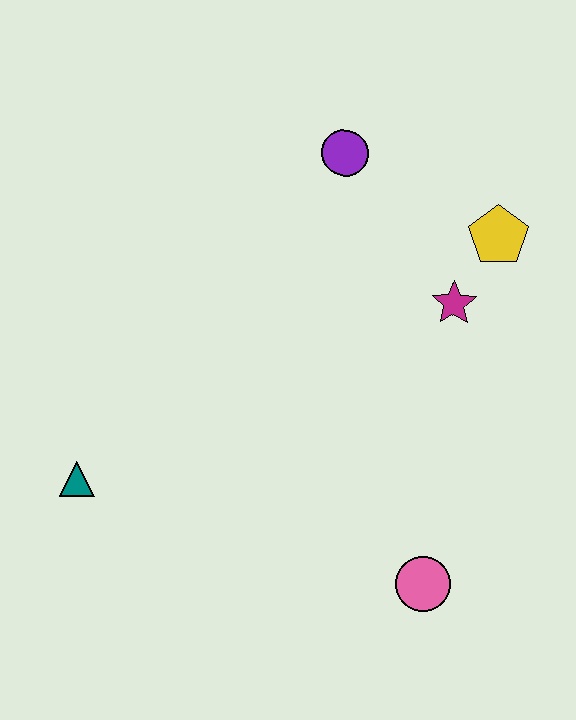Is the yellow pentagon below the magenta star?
No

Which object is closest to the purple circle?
The yellow pentagon is closest to the purple circle.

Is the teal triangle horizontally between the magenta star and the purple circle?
No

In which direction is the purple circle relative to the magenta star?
The purple circle is above the magenta star.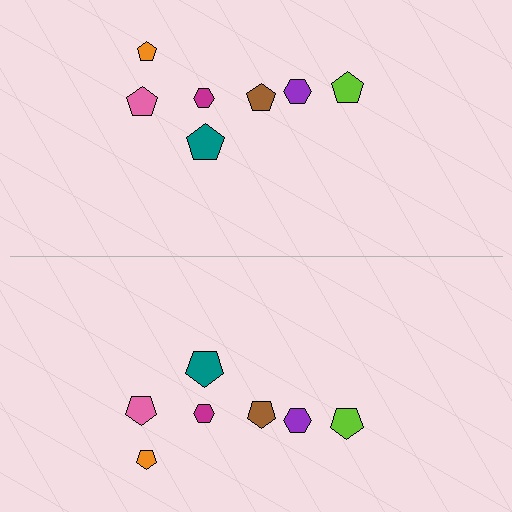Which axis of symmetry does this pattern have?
The pattern has a horizontal axis of symmetry running through the center of the image.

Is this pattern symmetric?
Yes, this pattern has bilateral (reflection) symmetry.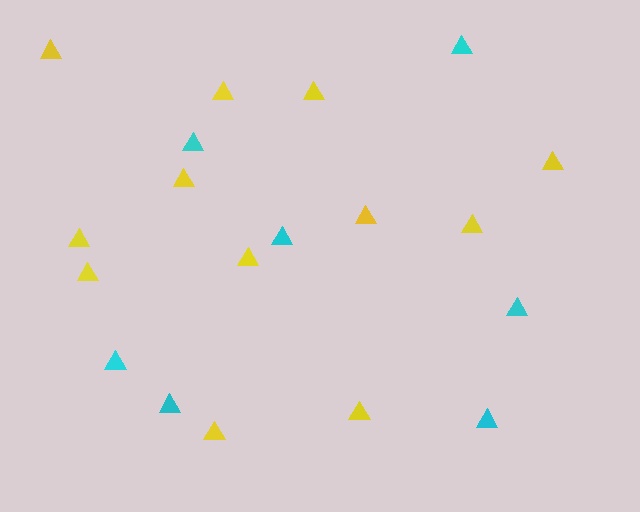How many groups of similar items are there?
There are 2 groups: one group of yellow triangles (12) and one group of cyan triangles (7).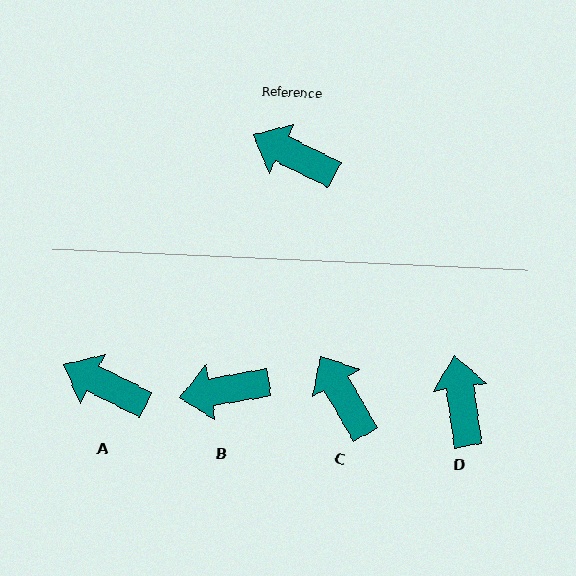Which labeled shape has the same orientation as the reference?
A.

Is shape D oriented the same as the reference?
No, it is off by about 55 degrees.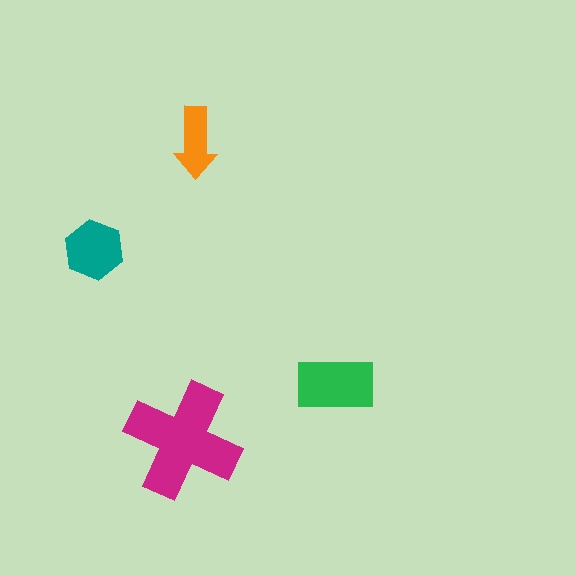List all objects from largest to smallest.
The magenta cross, the green rectangle, the teal hexagon, the orange arrow.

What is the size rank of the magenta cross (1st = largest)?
1st.